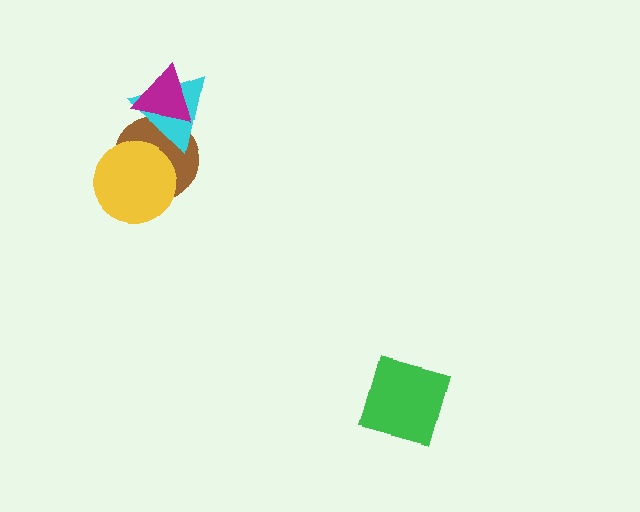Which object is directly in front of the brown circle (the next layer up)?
The cyan triangle is directly in front of the brown circle.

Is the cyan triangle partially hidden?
Yes, it is partially covered by another shape.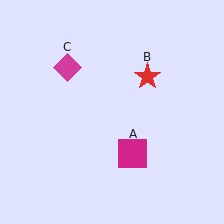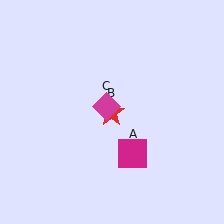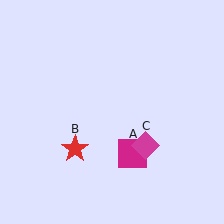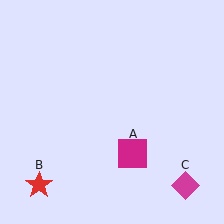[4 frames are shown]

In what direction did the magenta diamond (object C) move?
The magenta diamond (object C) moved down and to the right.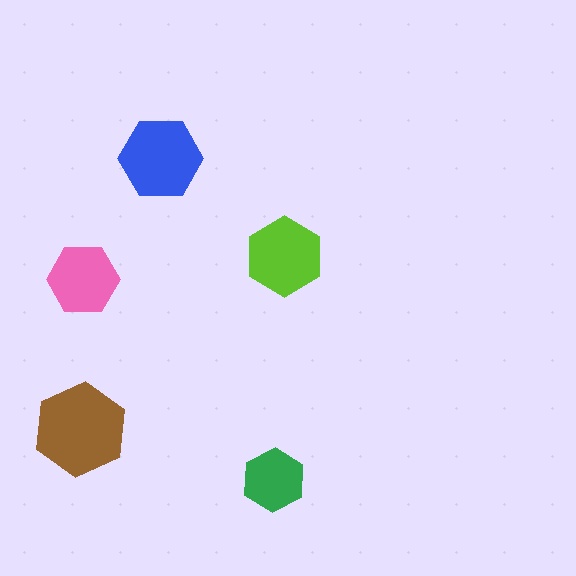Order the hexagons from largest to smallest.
the brown one, the blue one, the lime one, the pink one, the green one.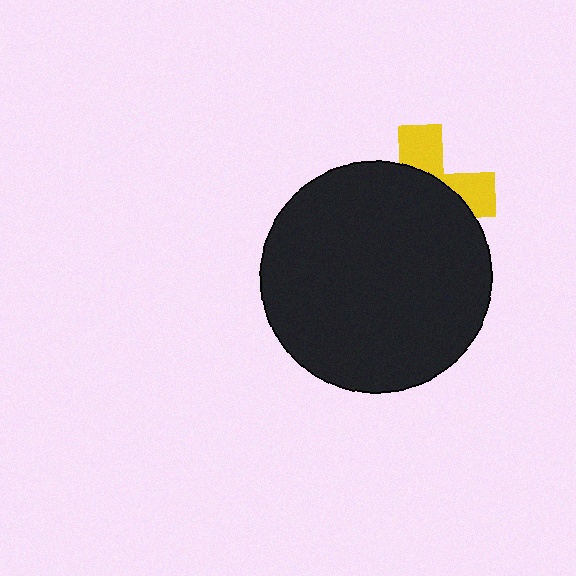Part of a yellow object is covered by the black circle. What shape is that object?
It is a cross.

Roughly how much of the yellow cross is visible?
A small part of it is visible (roughly 34%).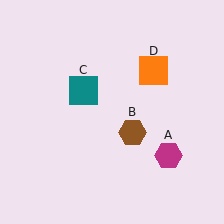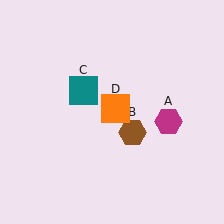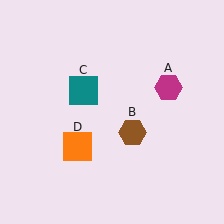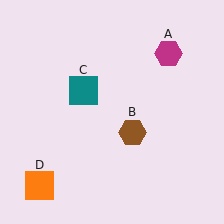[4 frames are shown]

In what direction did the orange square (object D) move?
The orange square (object D) moved down and to the left.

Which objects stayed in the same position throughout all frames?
Brown hexagon (object B) and teal square (object C) remained stationary.